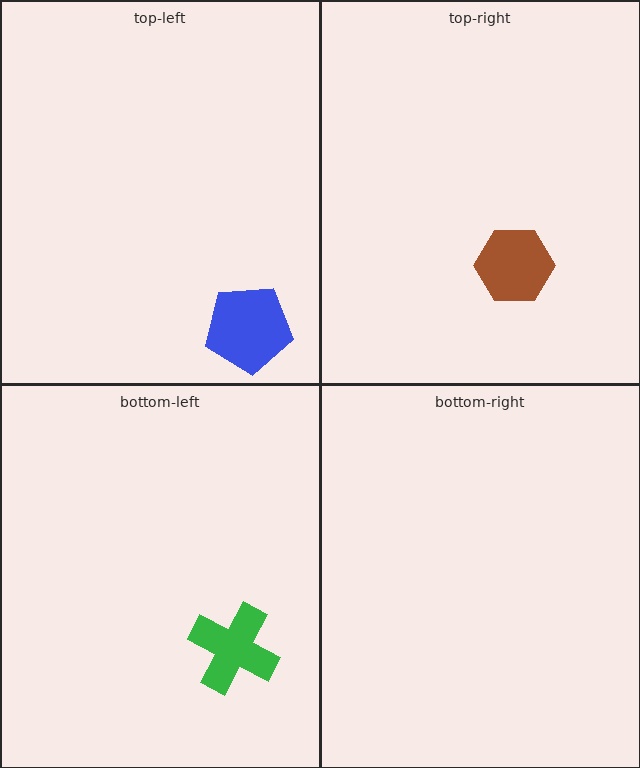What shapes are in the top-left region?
The blue pentagon.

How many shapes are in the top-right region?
1.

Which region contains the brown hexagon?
The top-right region.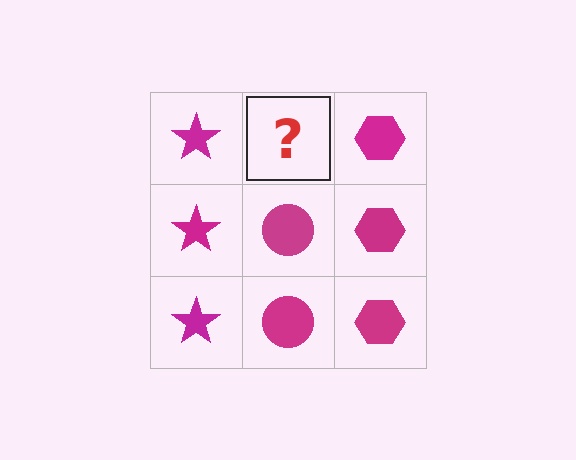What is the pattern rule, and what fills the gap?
The rule is that each column has a consistent shape. The gap should be filled with a magenta circle.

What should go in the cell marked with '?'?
The missing cell should contain a magenta circle.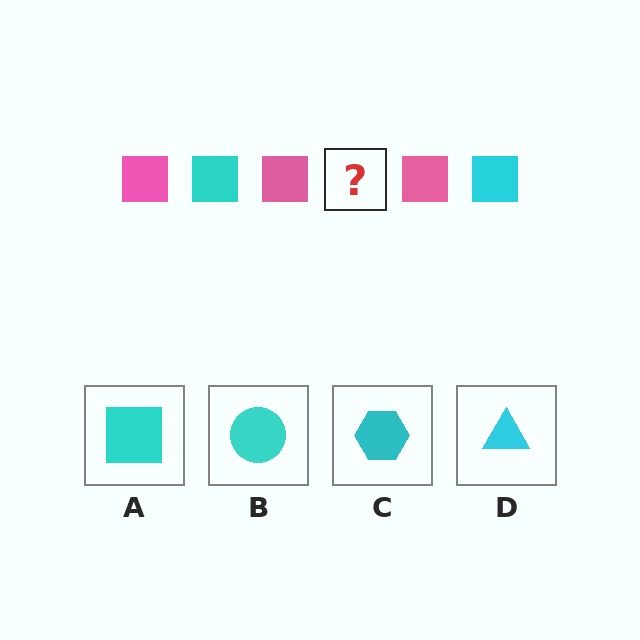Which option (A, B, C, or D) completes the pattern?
A.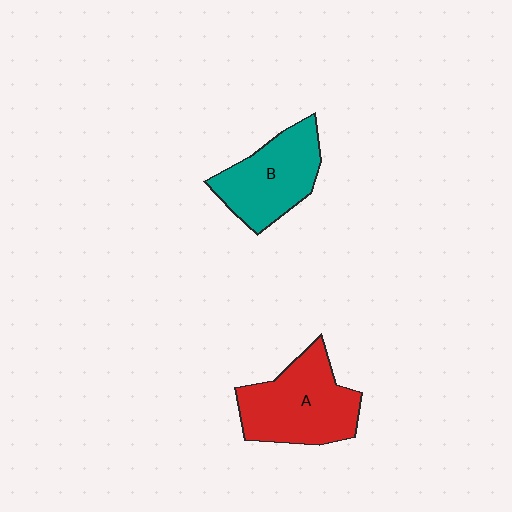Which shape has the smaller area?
Shape B (teal).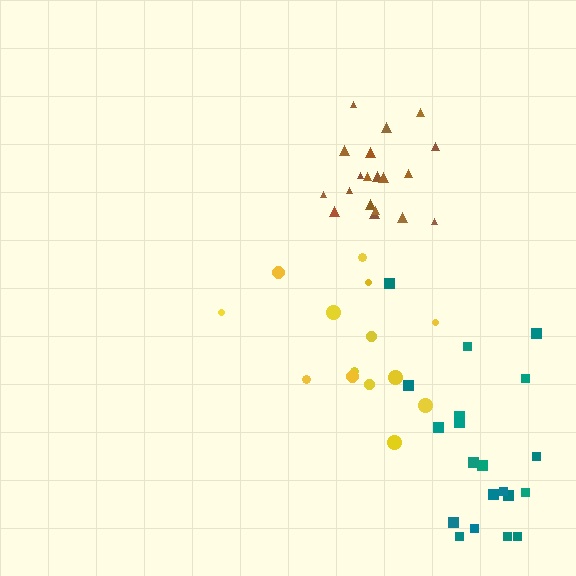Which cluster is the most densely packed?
Brown.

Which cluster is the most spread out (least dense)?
Yellow.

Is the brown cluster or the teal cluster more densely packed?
Brown.